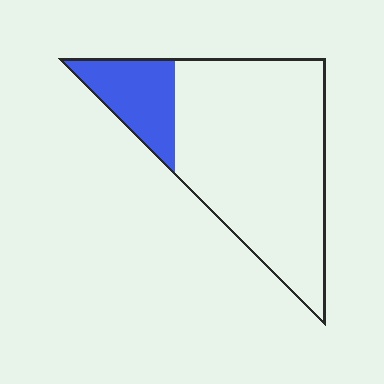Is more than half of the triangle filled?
No.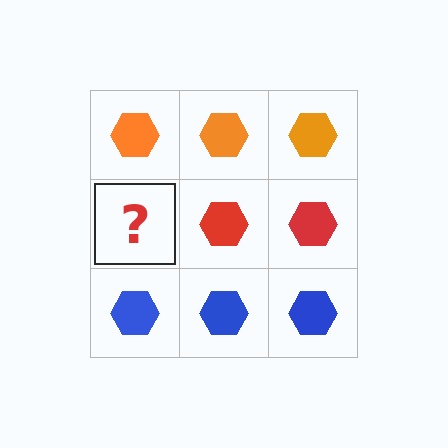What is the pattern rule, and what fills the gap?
The rule is that each row has a consistent color. The gap should be filled with a red hexagon.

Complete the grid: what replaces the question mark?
The question mark should be replaced with a red hexagon.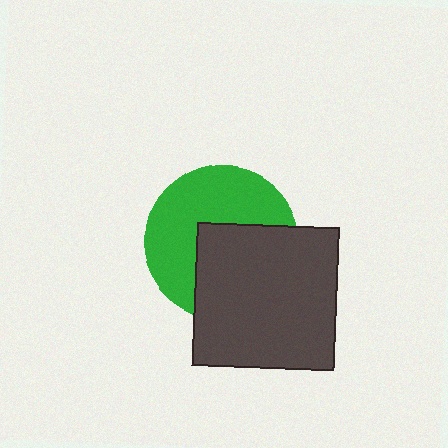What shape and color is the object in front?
The object in front is a dark gray square.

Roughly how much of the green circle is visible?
About half of it is visible (roughly 55%).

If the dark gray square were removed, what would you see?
You would see the complete green circle.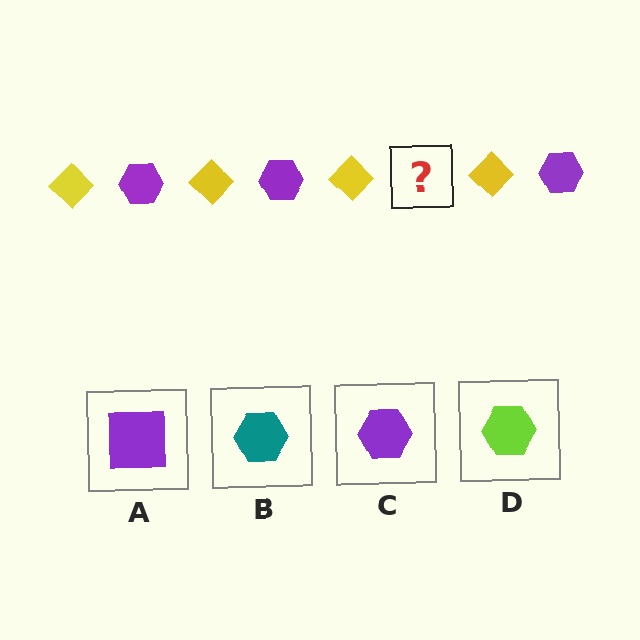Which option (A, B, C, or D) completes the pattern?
C.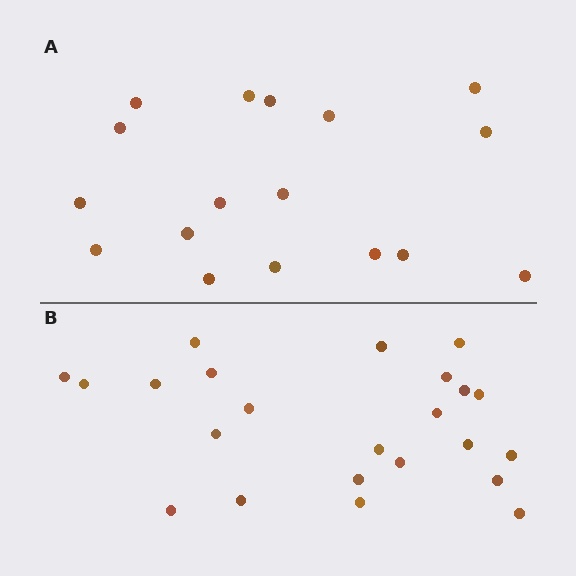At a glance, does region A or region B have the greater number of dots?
Region B (the bottom region) has more dots.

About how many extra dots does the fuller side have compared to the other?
Region B has about 6 more dots than region A.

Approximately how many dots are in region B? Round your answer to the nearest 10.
About 20 dots. (The exact count is 23, which rounds to 20.)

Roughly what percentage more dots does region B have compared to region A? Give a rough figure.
About 35% more.